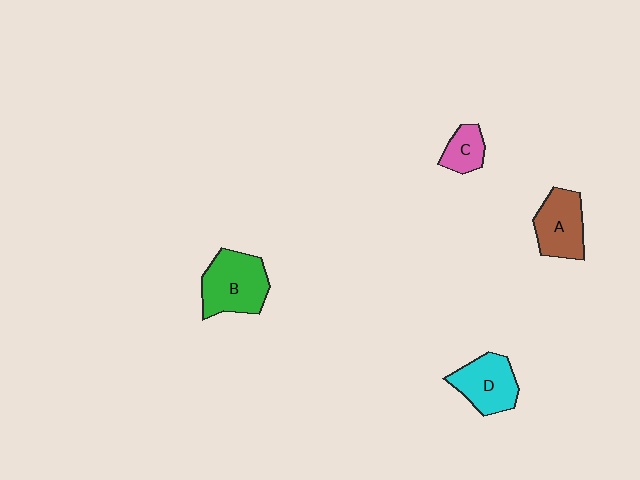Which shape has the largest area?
Shape B (green).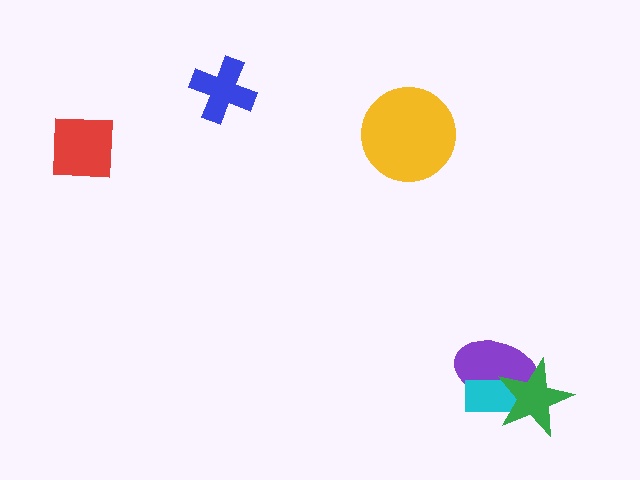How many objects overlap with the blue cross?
0 objects overlap with the blue cross.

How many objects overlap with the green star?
2 objects overlap with the green star.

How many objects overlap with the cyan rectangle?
2 objects overlap with the cyan rectangle.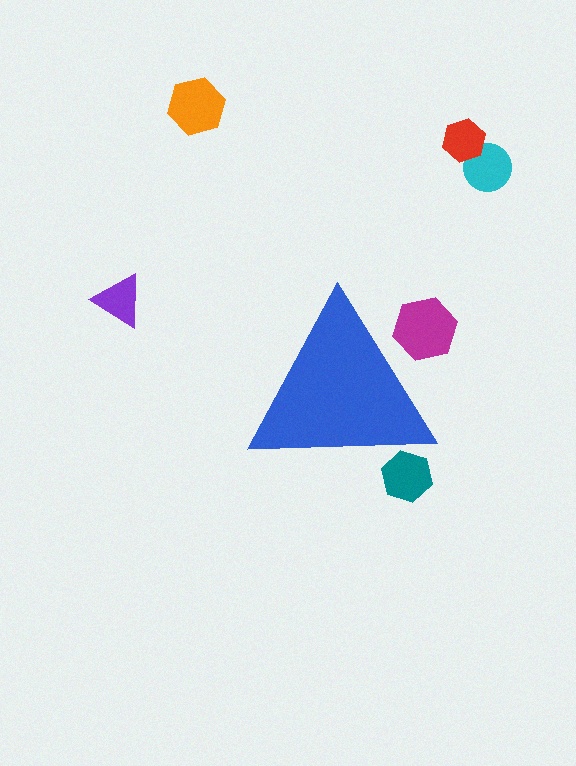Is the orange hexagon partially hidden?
No, the orange hexagon is fully visible.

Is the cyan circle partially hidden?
No, the cyan circle is fully visible.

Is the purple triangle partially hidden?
No, the purple triangle is fully visible.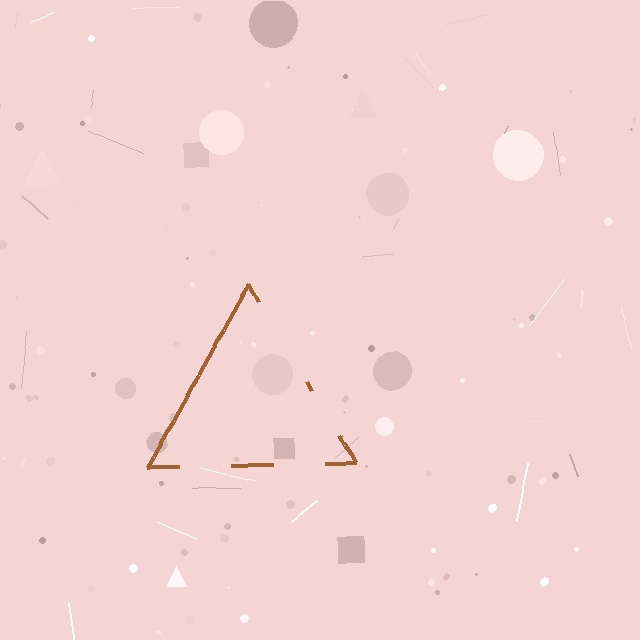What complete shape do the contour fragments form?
The contour fragments form a triangle.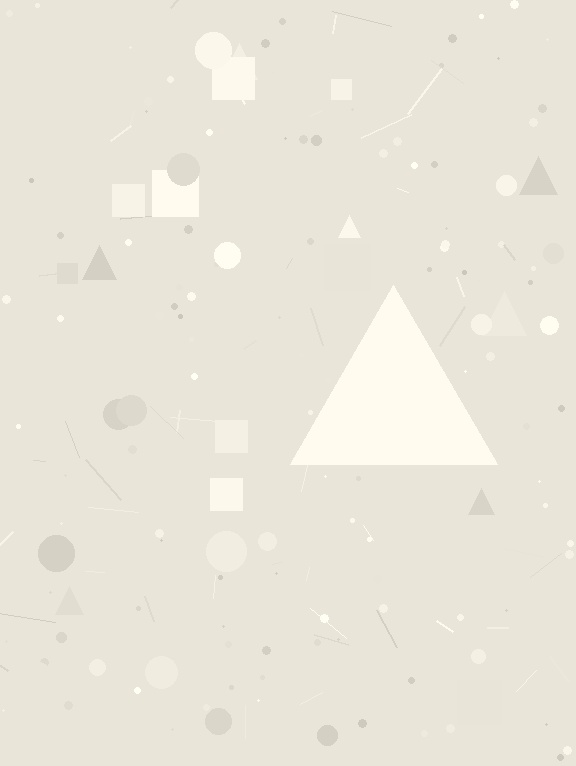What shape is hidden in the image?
A triangle is hidden in the image.